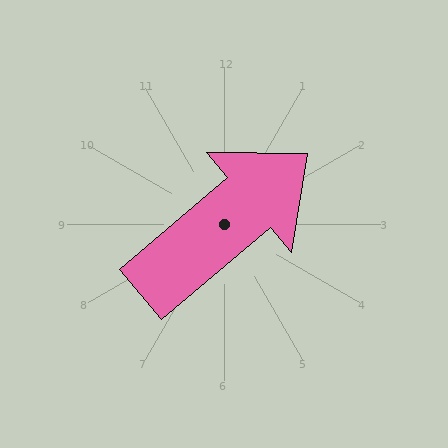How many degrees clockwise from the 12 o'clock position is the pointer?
Approximately 50 degrees.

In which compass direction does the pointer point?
Northeast.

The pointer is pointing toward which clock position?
Roughly 2 o'clock.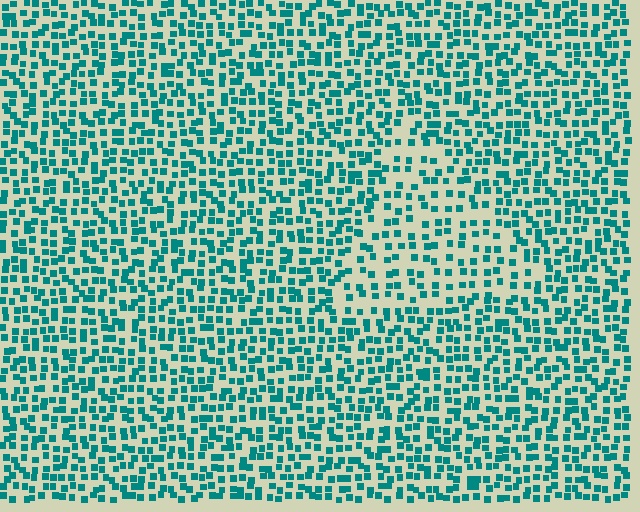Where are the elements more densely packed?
The elements are more densely packed outside the triangle boundary.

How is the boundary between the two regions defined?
The boundary is defined by a change in element density (approximately 1.6x ratio). All elements are the same color, size, and shape.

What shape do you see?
I see a triangle.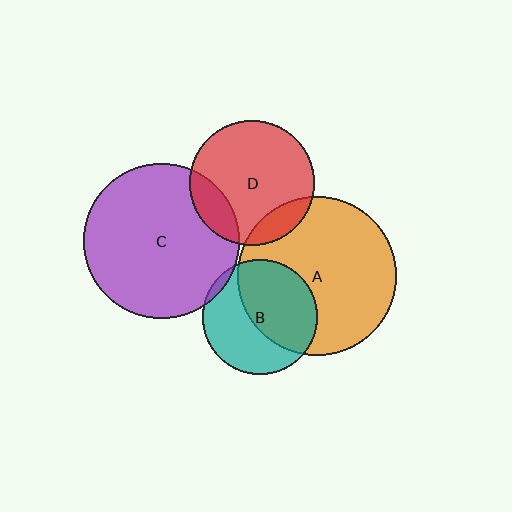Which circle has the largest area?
Circle A (orange).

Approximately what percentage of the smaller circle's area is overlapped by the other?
Approximately 50%.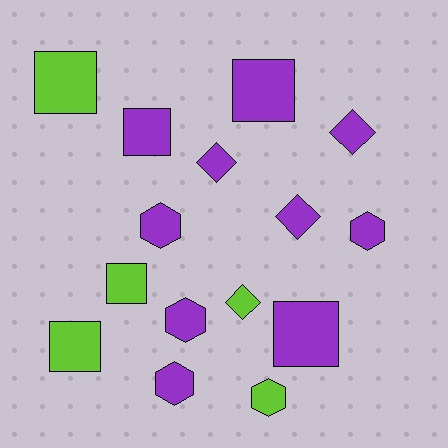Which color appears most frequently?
Purple, with 10 objects.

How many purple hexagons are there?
There are 4 purple hexagons.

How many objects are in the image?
There are 15 objects.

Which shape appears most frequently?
Square, with 6 objects.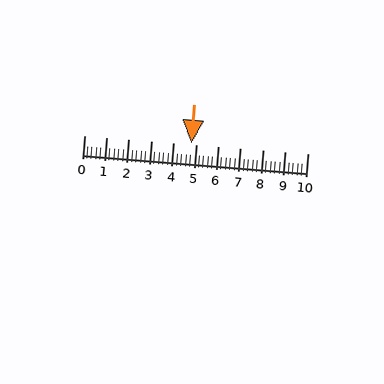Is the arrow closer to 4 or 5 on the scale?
The arrow is closer to 5.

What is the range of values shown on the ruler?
The ruler shows values from 0 to 10.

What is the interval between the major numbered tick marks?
The major tick marks are spaced 1 units apart.